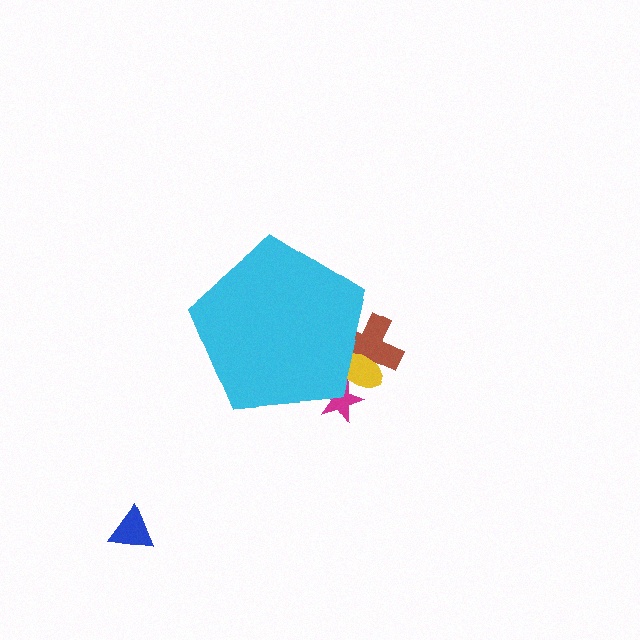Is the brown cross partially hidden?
Yes, the brown cross is partially hidden behind the cyan pentagon.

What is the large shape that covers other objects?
A cyan pentagon.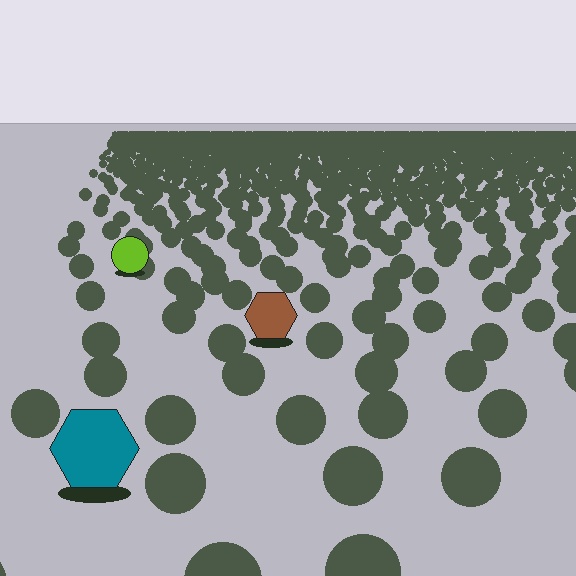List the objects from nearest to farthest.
From nearest to farthest: the teal hexagon, the brown hexagon, the lime circle.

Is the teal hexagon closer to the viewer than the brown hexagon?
Yes. The teal hexagon is closer — you can tell from the texture gradient: the ground texture is coarser near it.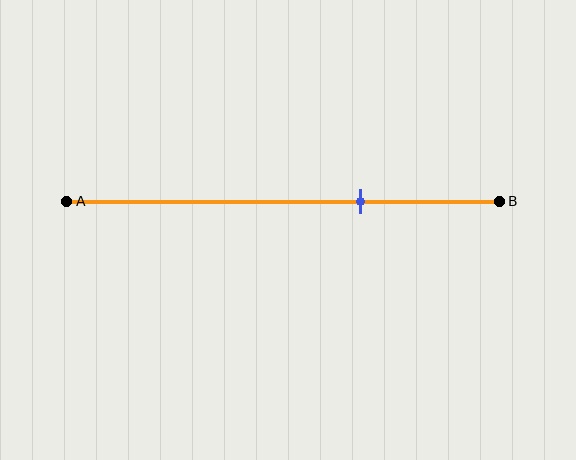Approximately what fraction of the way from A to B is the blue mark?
The blue mark is approximately 70% of the way from A to B.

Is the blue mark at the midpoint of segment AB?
No, the mark is at about 70% from A, not at the 50% midpoint.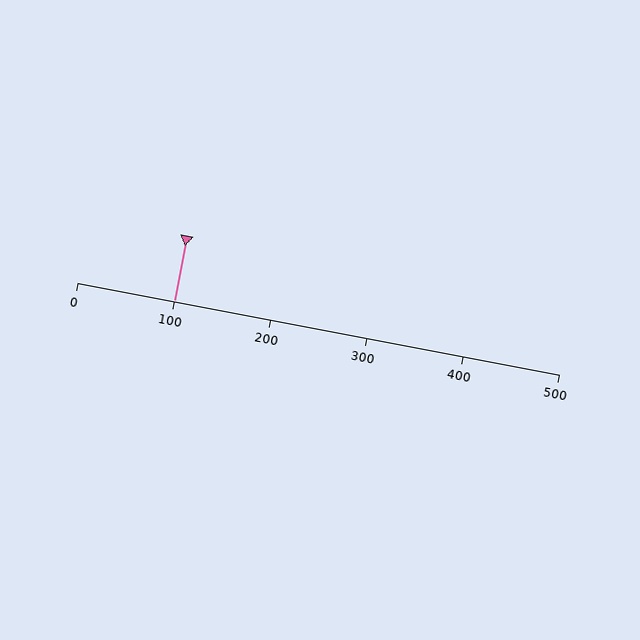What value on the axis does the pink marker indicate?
The marker indicates approximately 100.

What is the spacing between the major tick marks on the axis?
The major ticks are spaced 100 apart.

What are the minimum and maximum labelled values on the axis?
The axis runs from 0 to 500.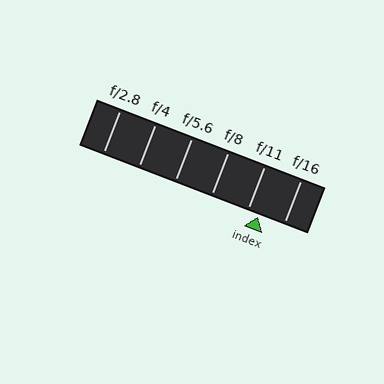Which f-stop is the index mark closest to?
The index mark is closest to f/11.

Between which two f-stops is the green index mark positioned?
The index mark is between f/11 and f/16.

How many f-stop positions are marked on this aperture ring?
There are 6 f-stop positions marked.